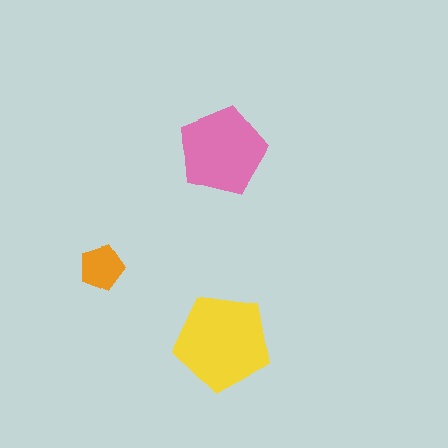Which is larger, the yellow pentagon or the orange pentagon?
The yellow one.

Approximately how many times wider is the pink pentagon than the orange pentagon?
About 2 times wider.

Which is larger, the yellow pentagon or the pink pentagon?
The yellow one.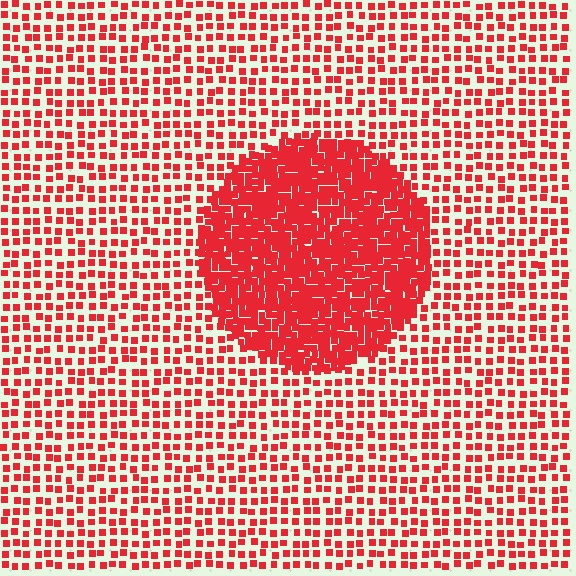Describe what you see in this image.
The image contains small red elements arranged at two different densities. A circle-shaped region is visible where the elements are more densely packed than the surrounding area.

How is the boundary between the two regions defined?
The boundary is defined by a change in element density (approximately 2.6x ratio). All elements are the same color, size, and shape.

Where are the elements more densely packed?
The elements are more densely packed inside the circle boundary.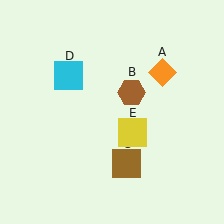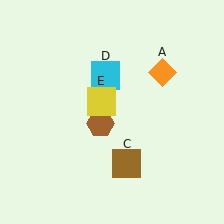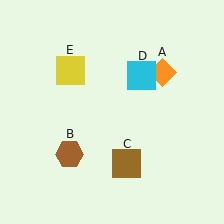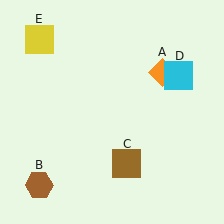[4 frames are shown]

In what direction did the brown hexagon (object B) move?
The brown hexagon (object B) moved down and to the left.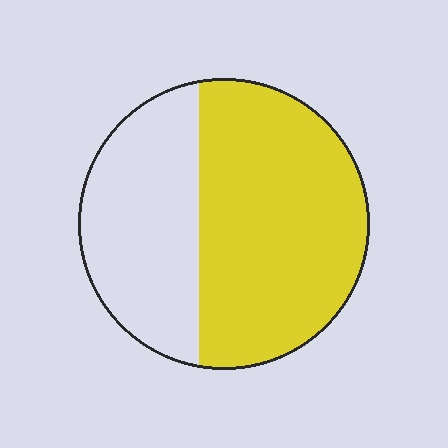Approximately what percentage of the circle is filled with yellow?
Approximately 60%.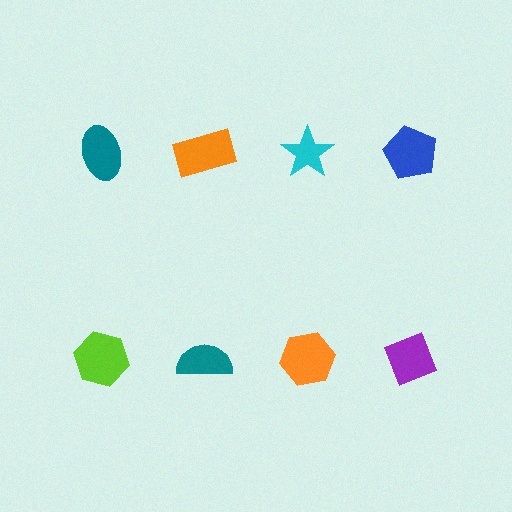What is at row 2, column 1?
A lime hexagon.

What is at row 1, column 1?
A teal ellipse.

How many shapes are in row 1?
4 shapes.